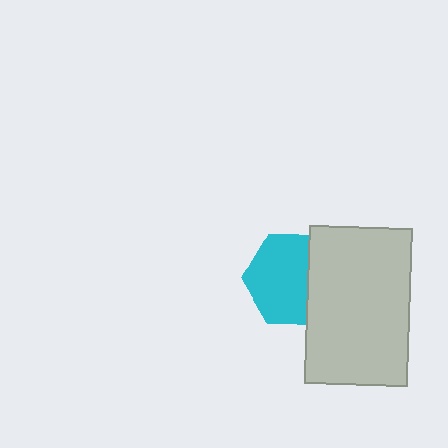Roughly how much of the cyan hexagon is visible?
Most of it is visible (roughly 69%).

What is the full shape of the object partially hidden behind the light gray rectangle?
The partially hidden object is a cyan hexagon.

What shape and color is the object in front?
The object in front is a light gray rectangle.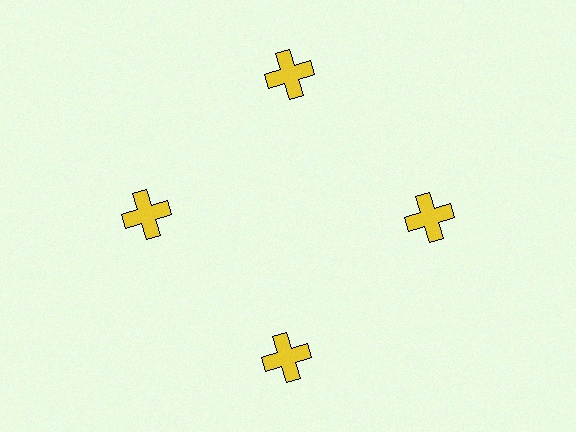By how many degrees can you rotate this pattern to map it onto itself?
The pattern maps onto itself every 90 degrees of rotation.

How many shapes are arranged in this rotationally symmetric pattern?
There are 4 shapes, arranged in 4 groups of 1.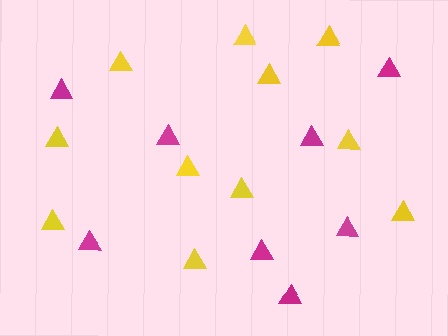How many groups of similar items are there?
There are 2 groups: one group of magenta triangles (8) and one group of yellow triangles (11).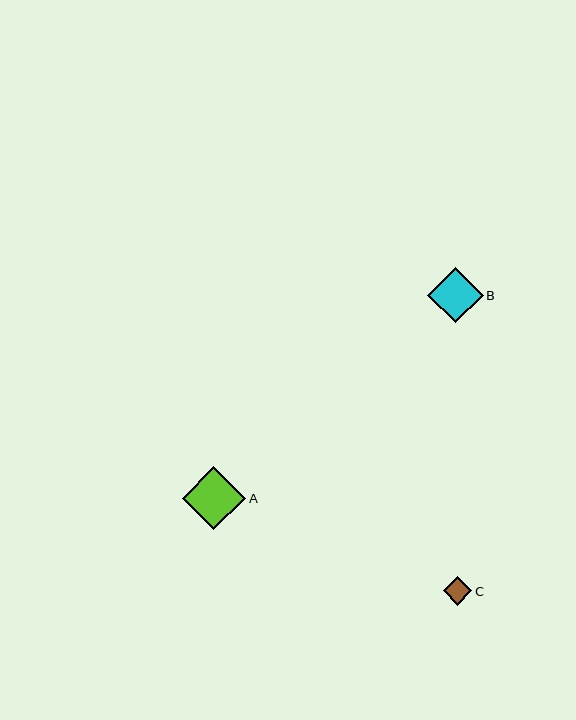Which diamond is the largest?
Diamond A is the largest with a size of approximately 63 pixels.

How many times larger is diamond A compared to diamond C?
Diamond A is approximately 2.2 times the size of diamond C.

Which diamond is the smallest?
Diamond C is the smallest with a size of approximately 29 pixels.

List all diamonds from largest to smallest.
From largest to smallest: A, B, C.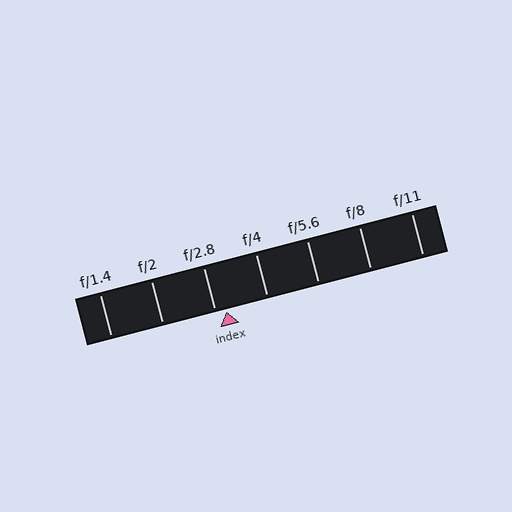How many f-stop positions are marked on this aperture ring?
There are 7 f-stop positions marked.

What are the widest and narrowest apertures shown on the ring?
The widest aperture shown is f/1.4 and the narrowest is f/11.